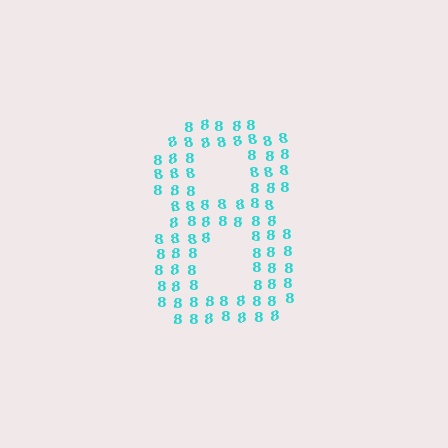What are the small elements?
The small elements are digit 8's.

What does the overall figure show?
The overall figure shows the digit 8.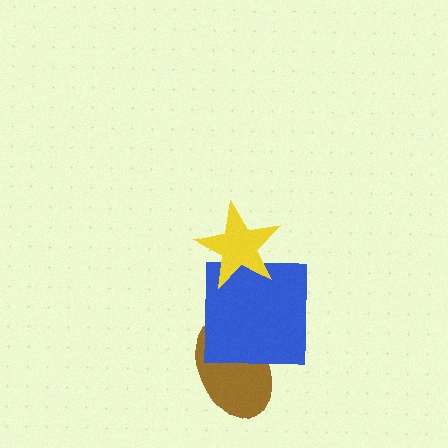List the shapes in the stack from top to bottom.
From top to bottom: the yellow star, the blue square, the brown ellipse.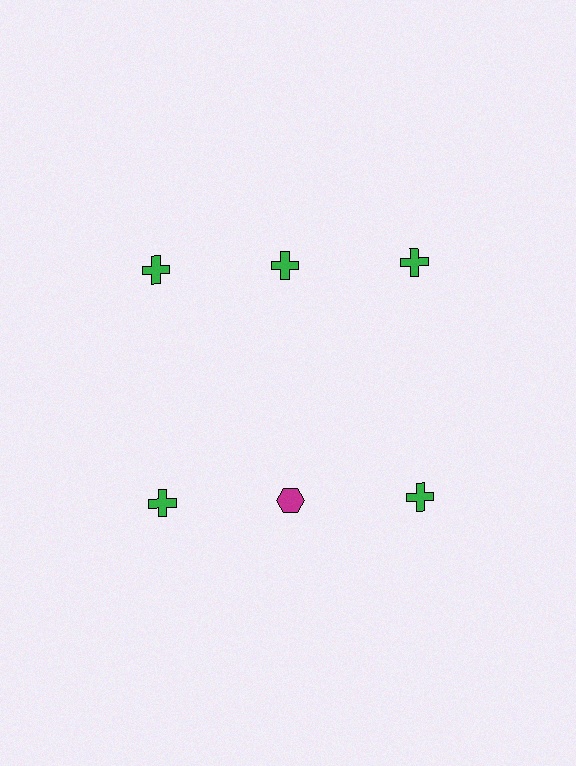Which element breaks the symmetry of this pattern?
The magenta hexagon in the second row, second from left column breaks the symmetry. All other shapes are green crosses.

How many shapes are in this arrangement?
There are 6 shapes arranged in a grid pattern.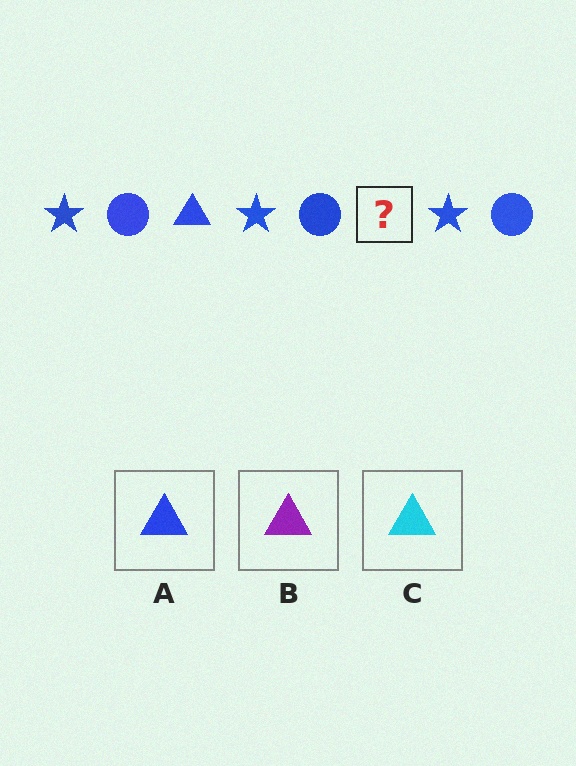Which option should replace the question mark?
Option A.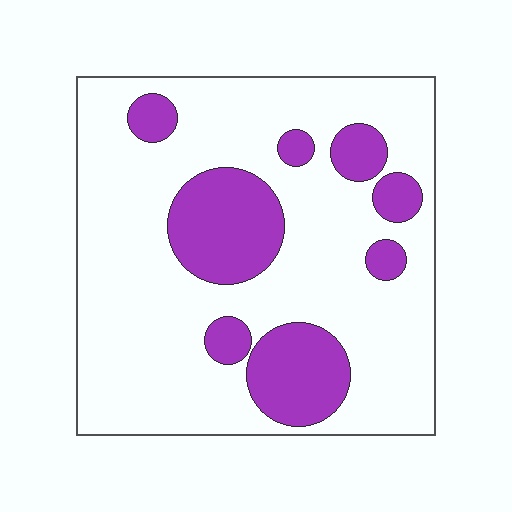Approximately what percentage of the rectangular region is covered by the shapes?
Approximately 25%.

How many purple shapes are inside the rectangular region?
8.